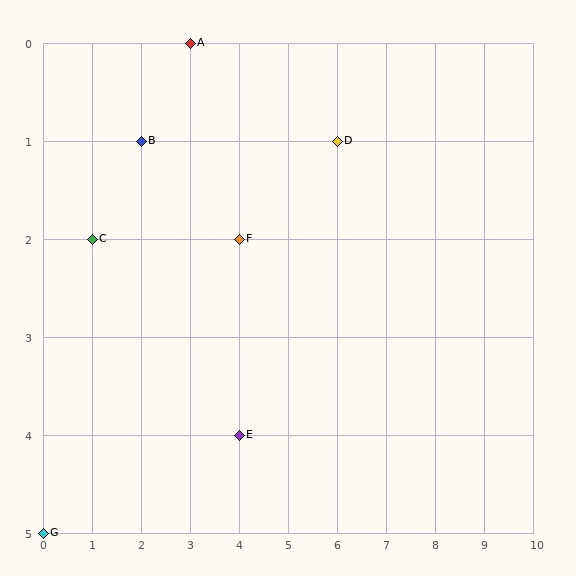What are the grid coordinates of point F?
Point F is at grid coordinates (4, 2).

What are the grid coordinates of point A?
Point A is at grid coordinates (3, 0).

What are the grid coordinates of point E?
Point E is at grid coordinates (4, 4).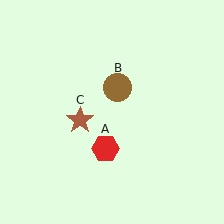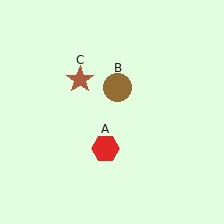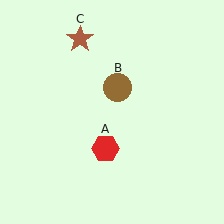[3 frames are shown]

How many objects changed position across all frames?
1 object changed position: brown star (object C).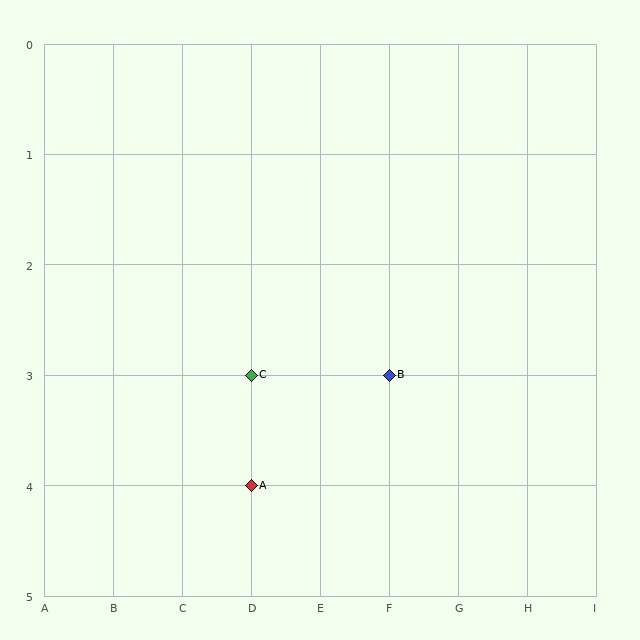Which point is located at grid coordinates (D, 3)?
Point C is at (D, 3).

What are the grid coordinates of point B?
Point B is at grid coordinates (F, 3).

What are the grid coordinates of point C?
Point C is at grid coordinates (D, 3).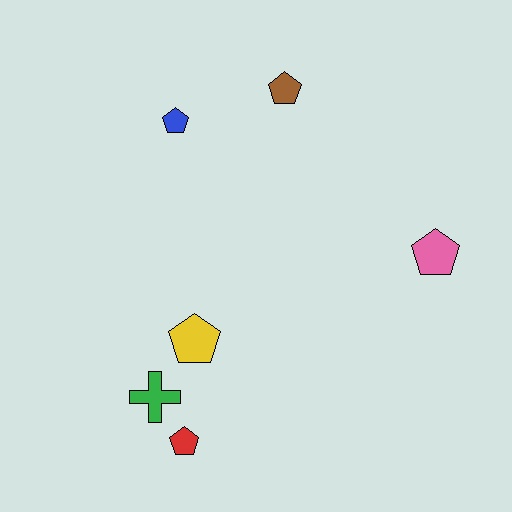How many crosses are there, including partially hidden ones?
There is 1 cross.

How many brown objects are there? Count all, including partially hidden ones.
There is 1 brown object.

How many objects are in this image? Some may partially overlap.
There are 6 objects.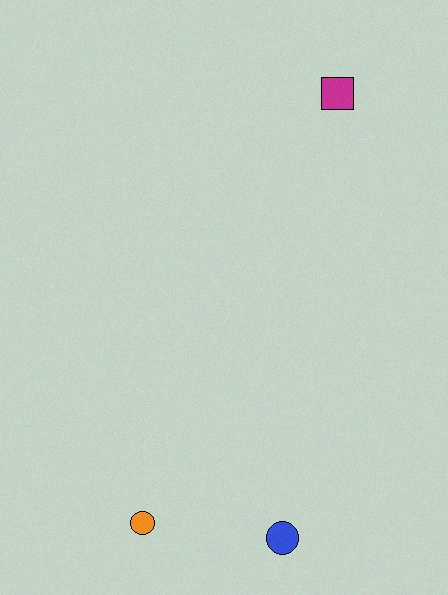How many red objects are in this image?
There are no red objects.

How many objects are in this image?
There are 3 objects.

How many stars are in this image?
There are no stars.